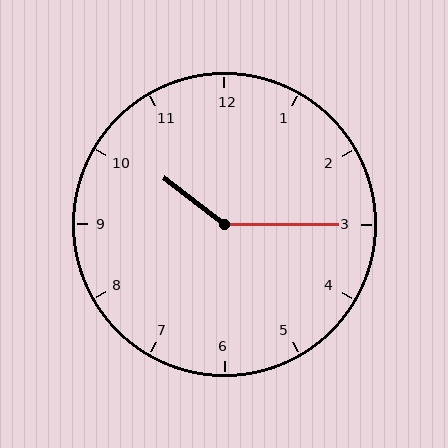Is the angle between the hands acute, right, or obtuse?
It is obtuse.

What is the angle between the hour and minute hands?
Approximately 142 degrees.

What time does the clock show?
10:15.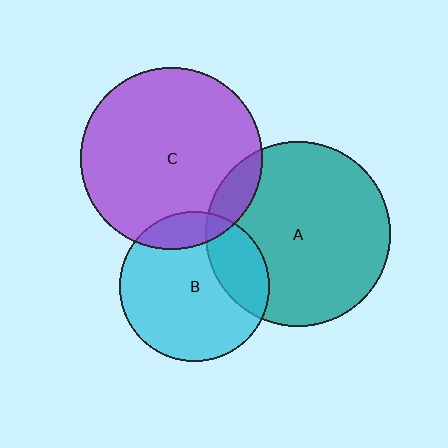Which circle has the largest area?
Circle A (teal).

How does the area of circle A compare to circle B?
Approximately 1.5 times.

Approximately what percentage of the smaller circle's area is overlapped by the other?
Approximately 25%.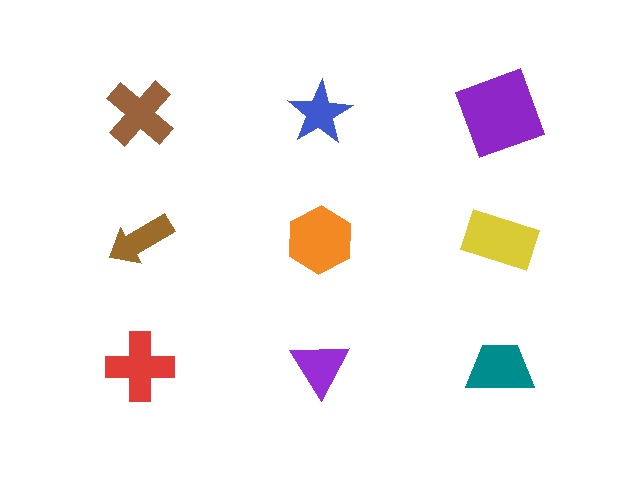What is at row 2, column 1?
A brown arrow.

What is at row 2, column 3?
A yellow rectangle.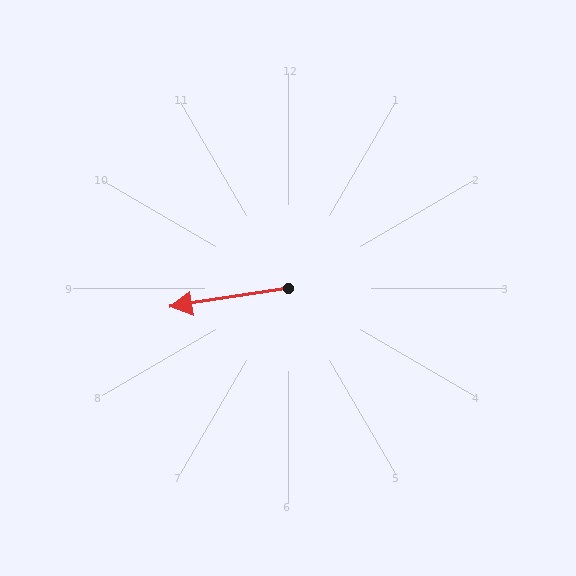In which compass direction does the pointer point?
West.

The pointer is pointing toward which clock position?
Roughly 9 o'clock.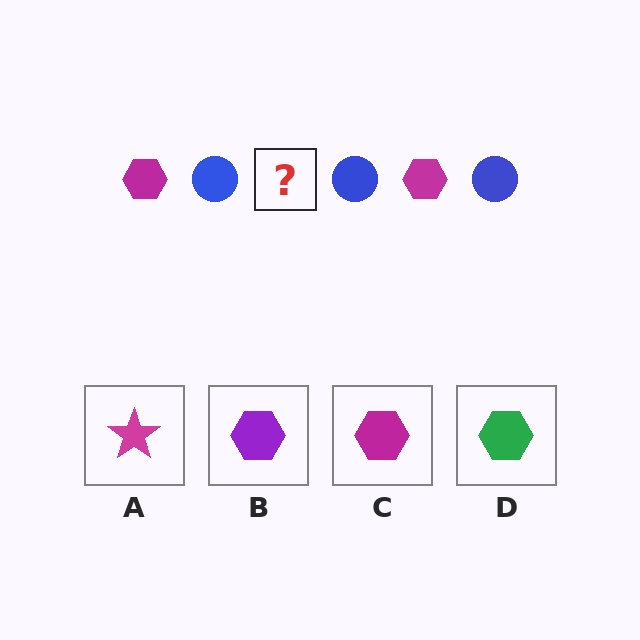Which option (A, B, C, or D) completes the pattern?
C.